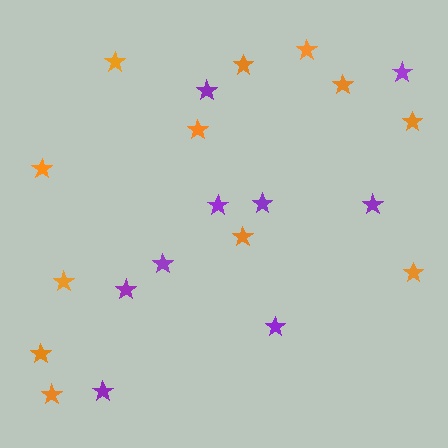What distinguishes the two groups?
There are 2 groups: one group of orange stars (12) and one group of purple stars (9).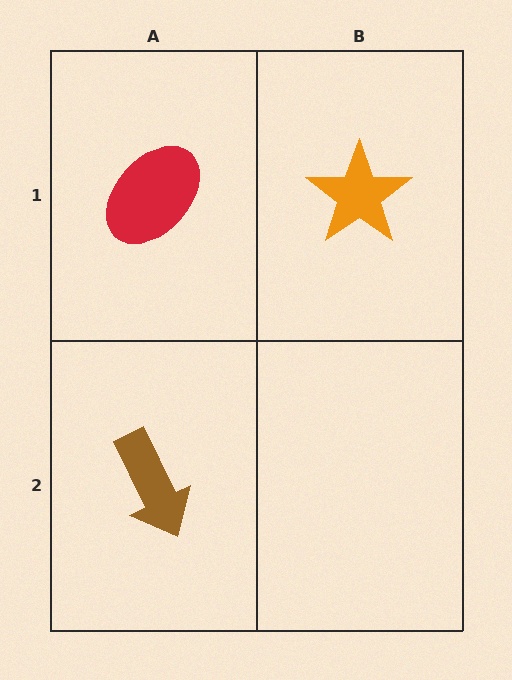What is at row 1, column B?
An orange star.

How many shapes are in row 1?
2 shapes.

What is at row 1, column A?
A red ellipse.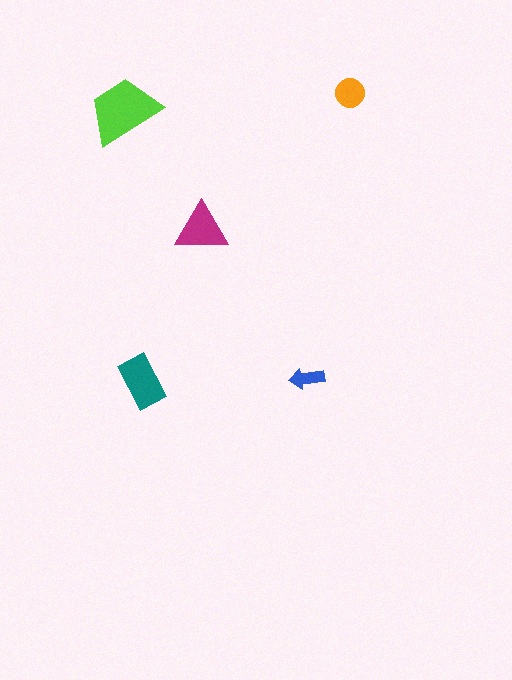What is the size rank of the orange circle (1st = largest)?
4th.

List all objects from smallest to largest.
The blue arrow, the orange circle, the magenta triangle, the teal rectangle, the lime trapezoid.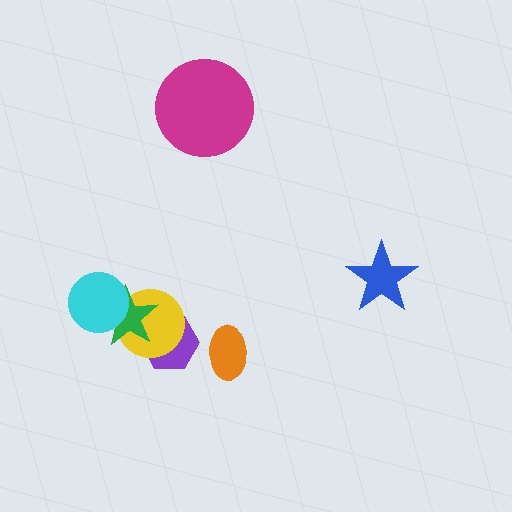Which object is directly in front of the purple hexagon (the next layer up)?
The yellow circle is directly in front of the purple hexagon.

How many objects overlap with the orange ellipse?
0 objects overlap with the orange ellipse.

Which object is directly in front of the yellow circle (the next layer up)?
The green star is directly in front of the yellow circle.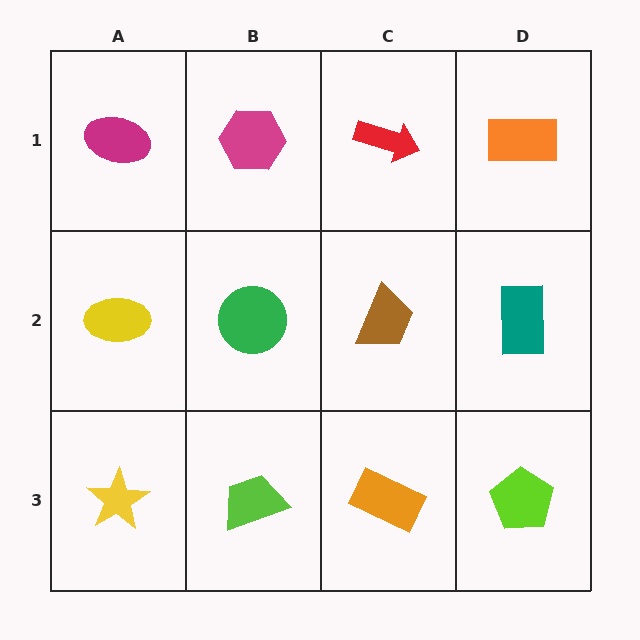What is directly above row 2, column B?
A magenta hexagon.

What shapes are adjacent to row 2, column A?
A magenta ellipse (row 1, column A), a yellow star (row 3, column A), a green circle (row 2, column B).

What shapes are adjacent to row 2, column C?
A red arrow (row 1, column C), an orange rectangle (row 3, column C), a green circle (row 2, column B), a teal rectangle (row 2, column D).